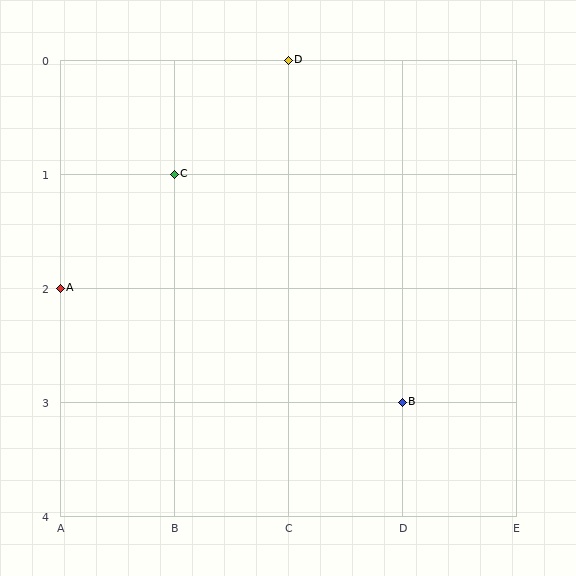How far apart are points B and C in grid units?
Points B and C are 2 columns and 2 rows apart (about 2.8 grid units diagonally).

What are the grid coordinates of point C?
Point C is at grid coordinates (B, 1).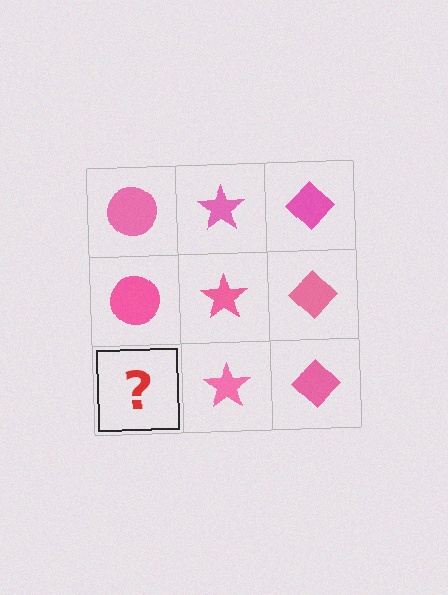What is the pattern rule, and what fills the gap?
The rule is that each column has a consistent shape. The gap should be filled with a pink circle.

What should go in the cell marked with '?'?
The missing cell should contain a pink circle.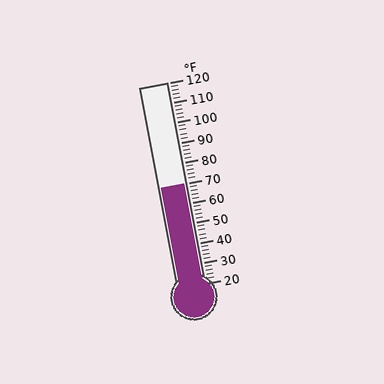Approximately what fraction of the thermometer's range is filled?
The thermometer is filled to approximately 50% of its range.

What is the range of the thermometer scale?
The thermometer scale ranges from 20°F to 120°F.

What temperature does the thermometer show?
The thermometer shows approximately 70°F.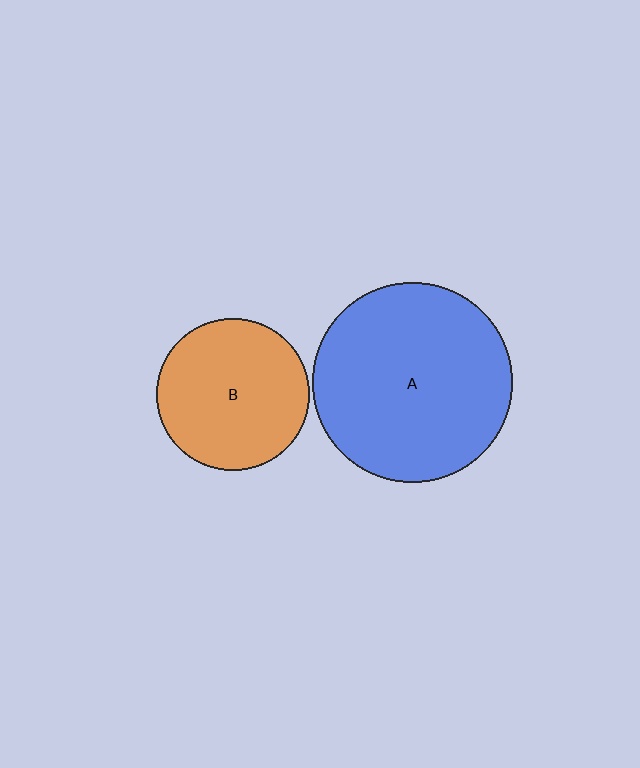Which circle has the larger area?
Circle A (blue).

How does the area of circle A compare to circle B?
Approximately 1.7 times.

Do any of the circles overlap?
No, none of the circles overlap.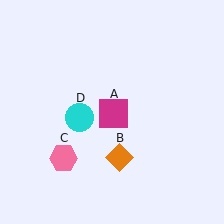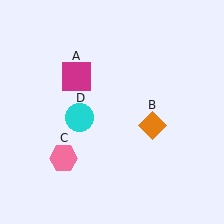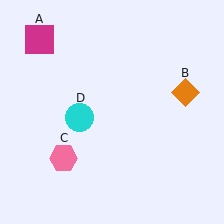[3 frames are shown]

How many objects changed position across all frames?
2 objects changed position: magenta square (object A), orange diamond (object B).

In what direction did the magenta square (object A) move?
The magenta square (object A) moved up and to the left.